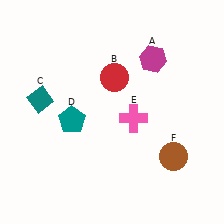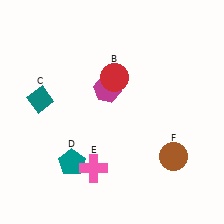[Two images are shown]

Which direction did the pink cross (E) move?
The pink cross (E) moved down.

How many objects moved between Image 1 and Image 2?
3 objects moved between the two images.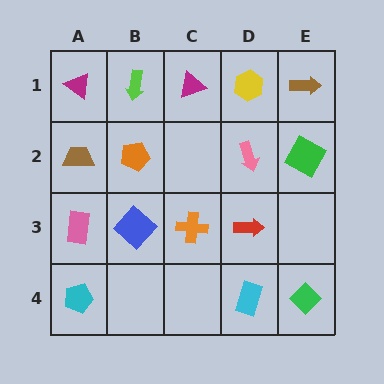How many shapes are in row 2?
4 shapes.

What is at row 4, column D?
A cyan rectangle.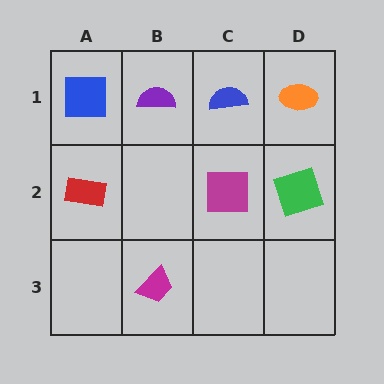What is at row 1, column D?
An orange ellipse.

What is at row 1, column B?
A purple semicircle.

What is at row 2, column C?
A magenta square.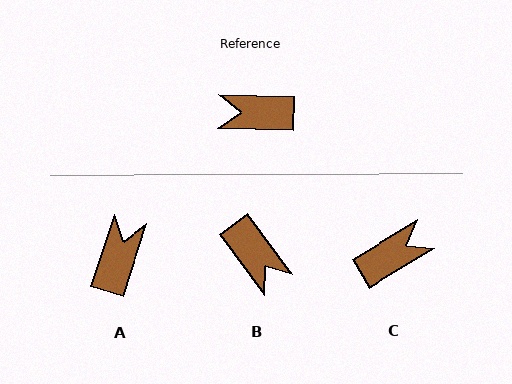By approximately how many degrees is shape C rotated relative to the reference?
Approximately 148 degrees clockwise.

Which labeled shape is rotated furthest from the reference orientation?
C, about 148 degrees away.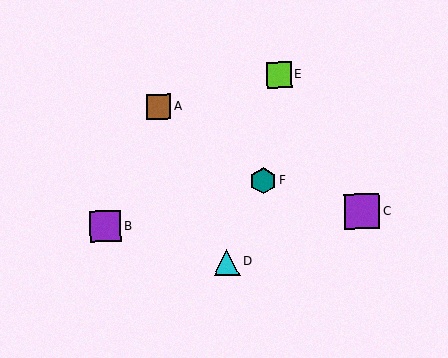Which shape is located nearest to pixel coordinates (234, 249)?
The cyan triangle (labeled D) at (227, 262) is nearest to that location.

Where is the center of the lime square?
The center of the lime square is at (279, 75).